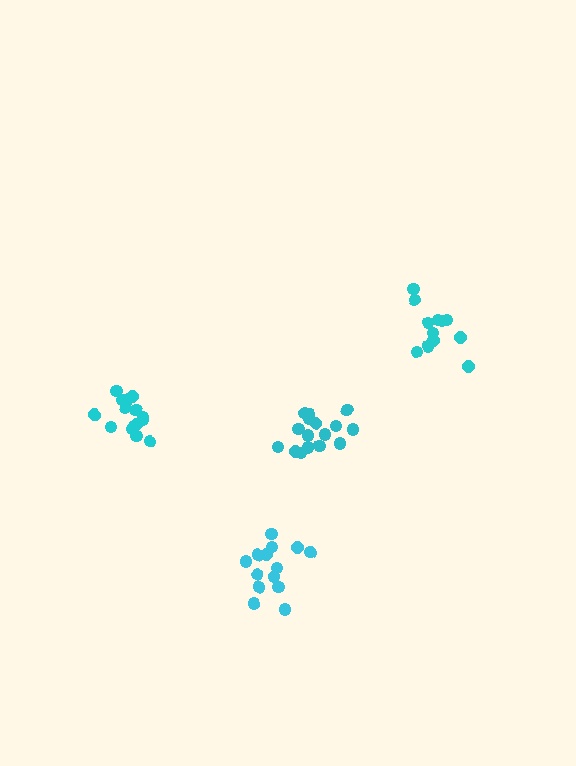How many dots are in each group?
Group 1: 17 dots, Group 2: 14 dots, Group 3: 16 dots, Group 4: 12 dots (59 total).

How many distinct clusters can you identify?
There are 4 distinct clusters.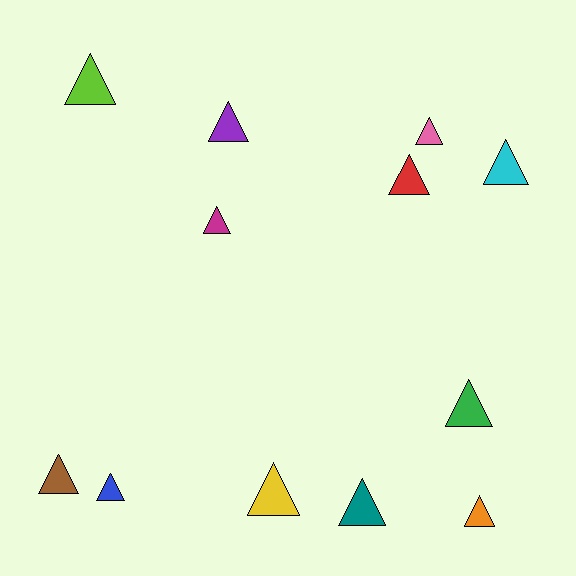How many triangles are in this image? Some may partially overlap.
There are 12 triangles.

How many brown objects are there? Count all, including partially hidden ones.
There is 1 brown object.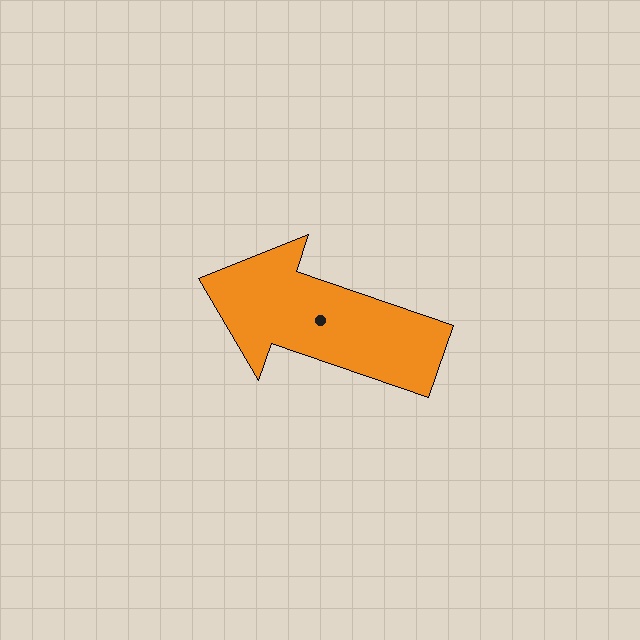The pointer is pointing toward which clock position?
Roughly 10 o'clock.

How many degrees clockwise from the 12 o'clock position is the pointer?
Approximately 289 degrees.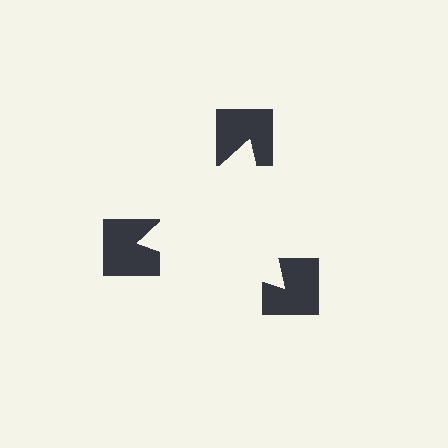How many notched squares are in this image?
There are 3 — one at each vertex of the illusory triangle.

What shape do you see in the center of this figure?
An illusory triangle — its edges are inferred from the aligned wedge cuts in the notched squares, not physically drawn.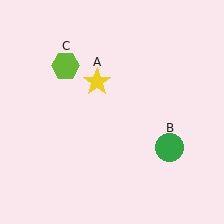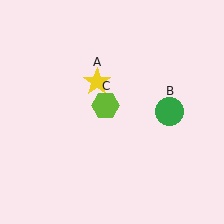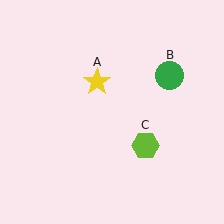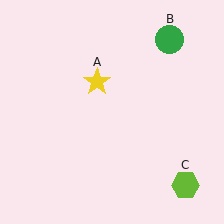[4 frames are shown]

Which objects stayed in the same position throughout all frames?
Yellow star (object A) remained stationary.